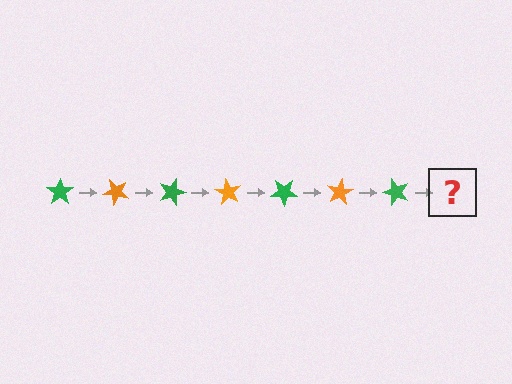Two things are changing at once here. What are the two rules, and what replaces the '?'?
The two rules are that it rotates 45 degrees each step and the color cycles through green and orange. The '?' should be an orange star, rotated 315 degrees from the start.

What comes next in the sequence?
The next element should be an orange star, rotated 315 degrees from the start.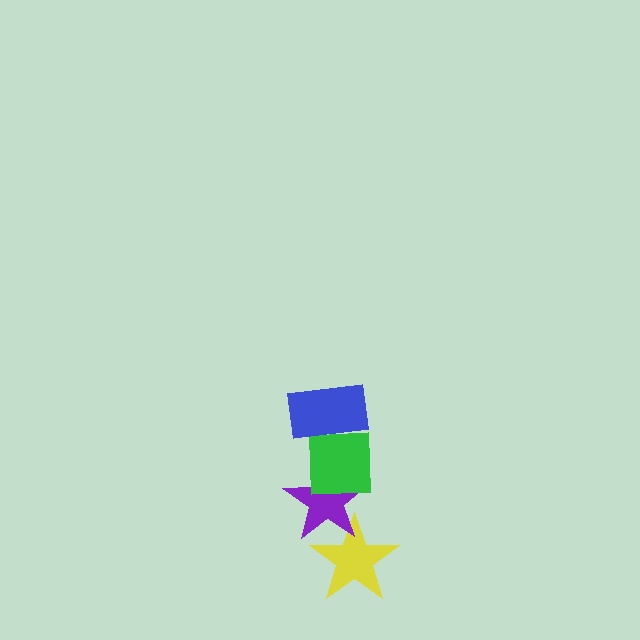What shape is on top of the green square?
The blue rectangle is on top of the green square.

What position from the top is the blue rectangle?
The blue rectangle is 1st from the top.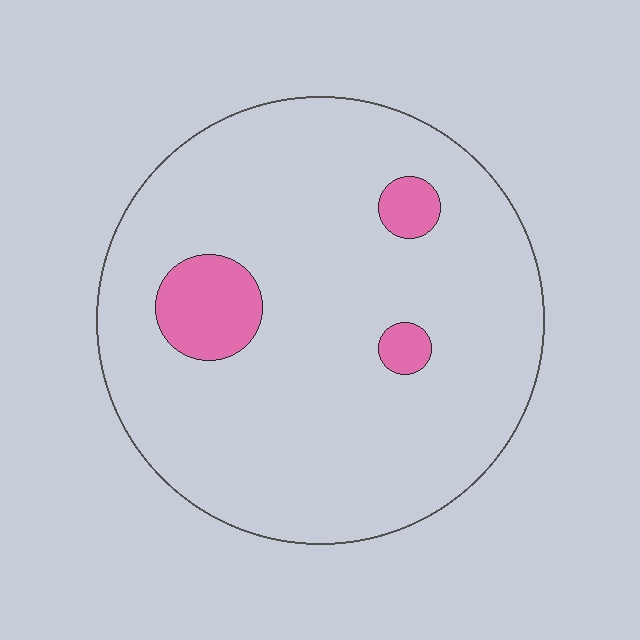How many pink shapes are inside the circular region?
3.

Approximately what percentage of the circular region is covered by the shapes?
Approximately 10%.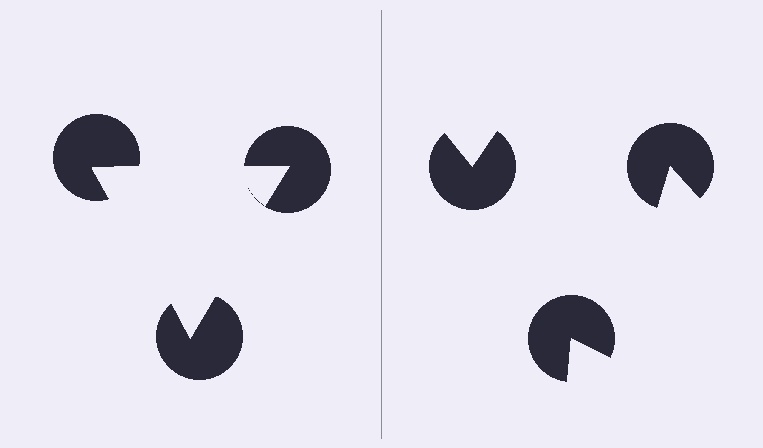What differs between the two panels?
The pac-man discs are positioned identically on both sides; only the wedge orientations differ. On the left they align to a triangle; on the right they are misaligned.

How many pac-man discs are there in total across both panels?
6 — 3 on each side.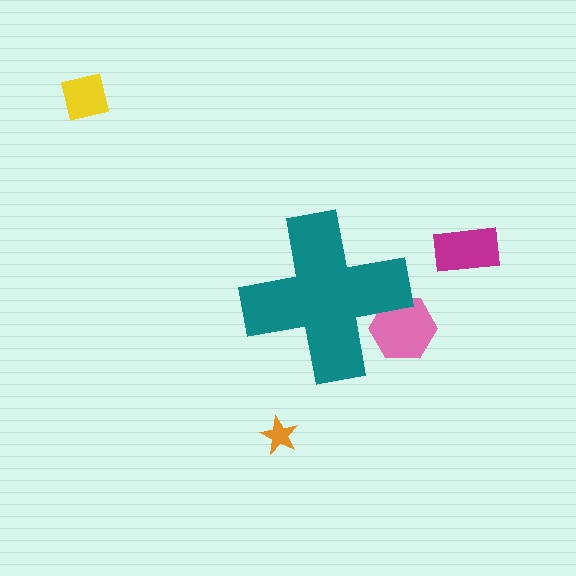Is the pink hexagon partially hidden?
Yes, the pink hexagon is partially hidden behind the teal cross.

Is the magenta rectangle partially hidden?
No, the magenta rectangle is fully visible.